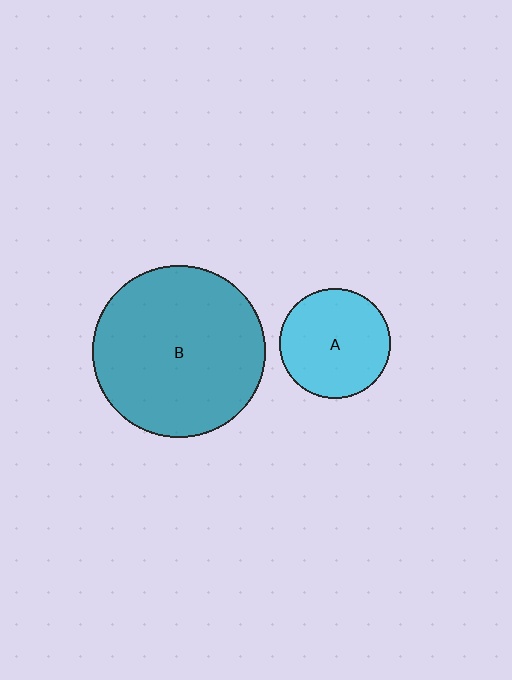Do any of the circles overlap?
No, none of the circles overlap.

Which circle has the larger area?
Circle B (teal).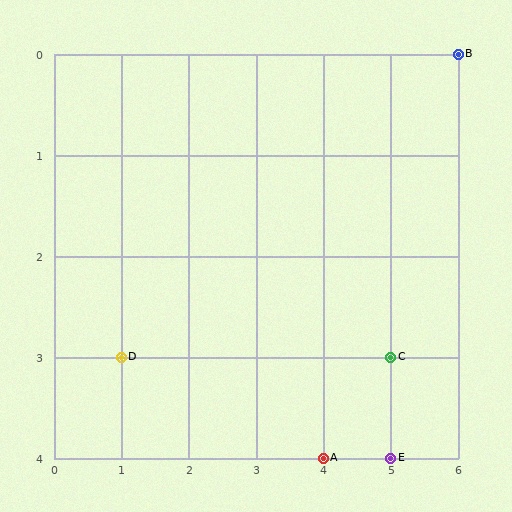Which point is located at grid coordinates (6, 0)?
Point B is at (6, 0).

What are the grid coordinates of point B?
Point B is at grid coordinates (6, 0).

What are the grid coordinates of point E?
Point E is at grid coordinates (5, 4).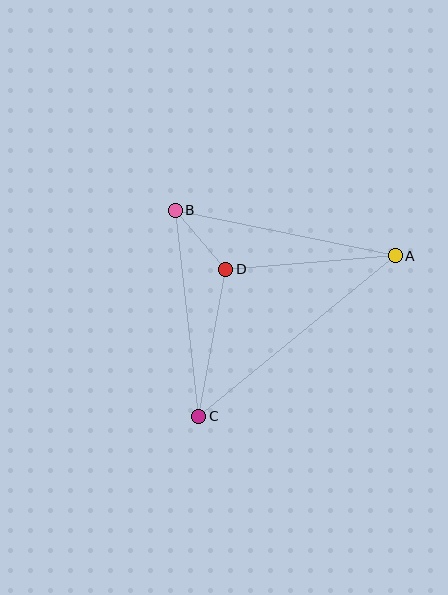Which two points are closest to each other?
Points B and D are closest to each other.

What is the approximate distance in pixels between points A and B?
The distance between A and B is approximately 225 pixels.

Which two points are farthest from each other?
Points A and C are farthest from each other.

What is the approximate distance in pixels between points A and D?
The distance between A and D is approximately 170 pixels.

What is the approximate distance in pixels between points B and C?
The distance between B and C is approximately 208 pixels.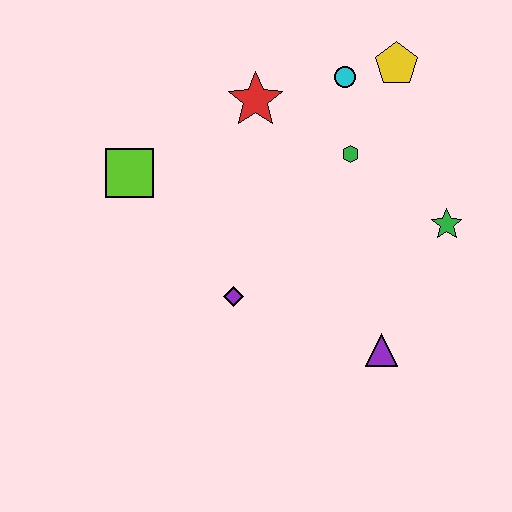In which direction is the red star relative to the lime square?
The red star is to the right of the lime square.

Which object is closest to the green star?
The green hexagon is closest to the green star.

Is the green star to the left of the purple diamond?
No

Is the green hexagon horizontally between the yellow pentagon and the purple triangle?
No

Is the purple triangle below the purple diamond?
Yes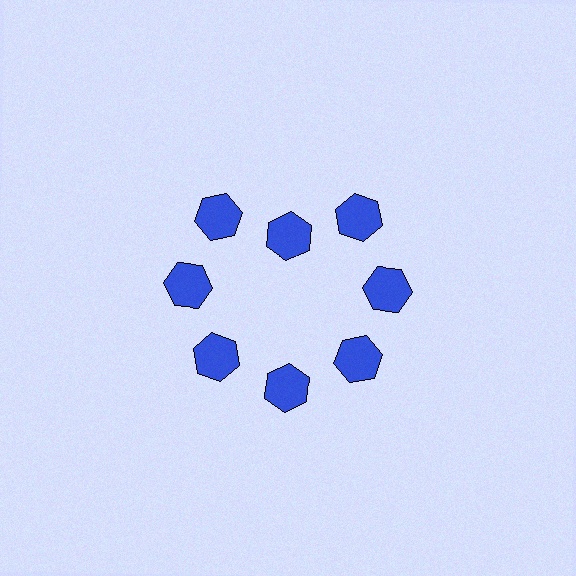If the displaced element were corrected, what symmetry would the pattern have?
It would have 8-fold rotational symmetry — the pattern would map onto itself every 45 degrees.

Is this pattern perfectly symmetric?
No. The 8 blue hexagons are arranged in a ring, but one element near the 12 o'clock position is pulled inward toward the center, breaking the 8-fold rotational symmetry.